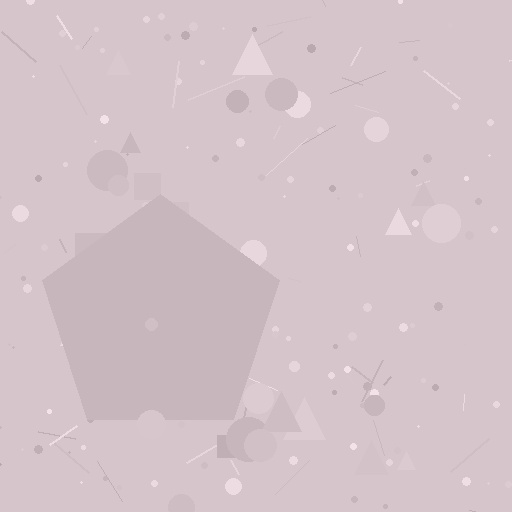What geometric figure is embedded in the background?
A pentagon is embedded in the background.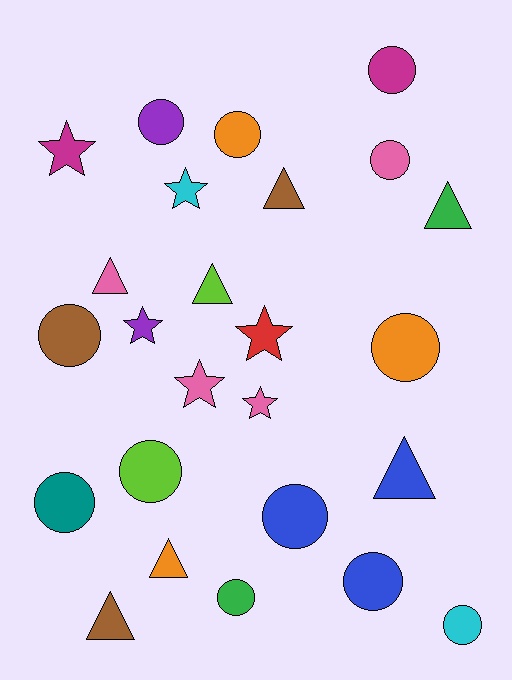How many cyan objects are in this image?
There are 2 cyan objects.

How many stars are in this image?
There are 6 stars.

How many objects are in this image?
There are 25 objects.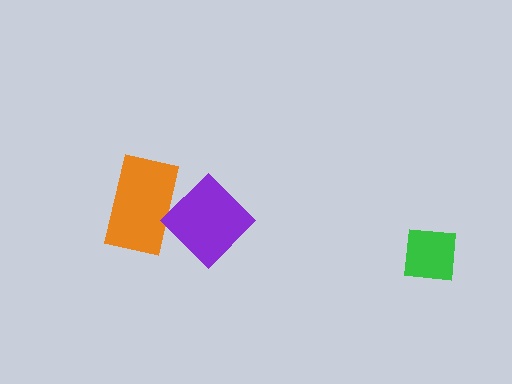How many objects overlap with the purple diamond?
1 object overlaps with the purple diamond.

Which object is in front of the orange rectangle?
The purple diamond is in front of the orange rectangle.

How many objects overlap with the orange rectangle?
1 object overlaps with the orange rectangle.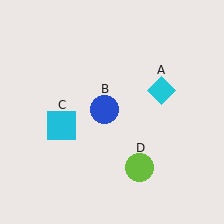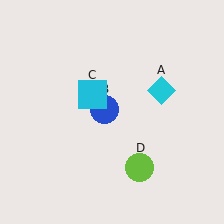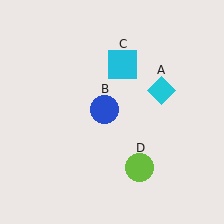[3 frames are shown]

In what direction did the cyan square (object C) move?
The cyan square (object C) moved up and to the right.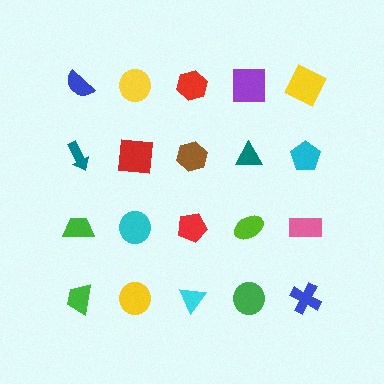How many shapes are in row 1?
5 shapes.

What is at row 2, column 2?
A red square.